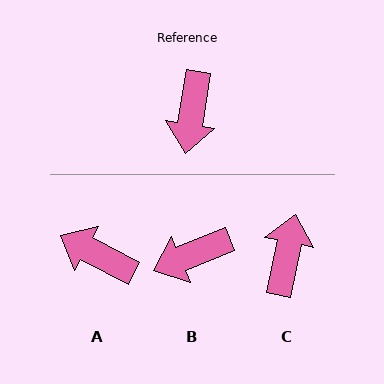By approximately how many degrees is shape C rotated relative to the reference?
Approximately 177 degrees counter-clockwise.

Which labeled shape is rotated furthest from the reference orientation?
C, about 177 degrees away.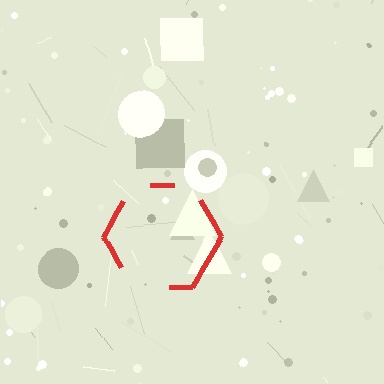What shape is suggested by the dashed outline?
The dashed outline suggests a hexagon.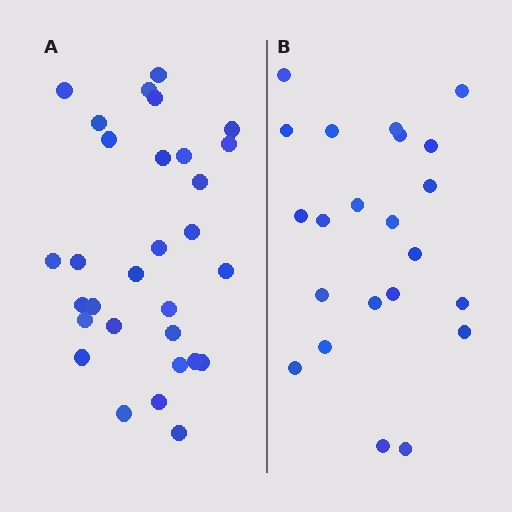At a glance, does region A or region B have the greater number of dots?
Region A (the left region) has more dots.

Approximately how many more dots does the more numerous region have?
Region A has roughly 8 or so more dots than region B.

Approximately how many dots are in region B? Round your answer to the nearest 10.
About 20 dots. (The exact count is 22, which rounds to 20.)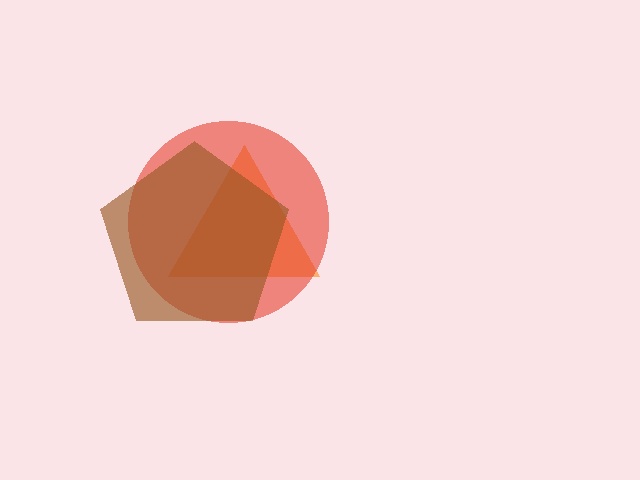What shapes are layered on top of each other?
The layered shapes are: an orange triangle, a red circle, a brown pentagon.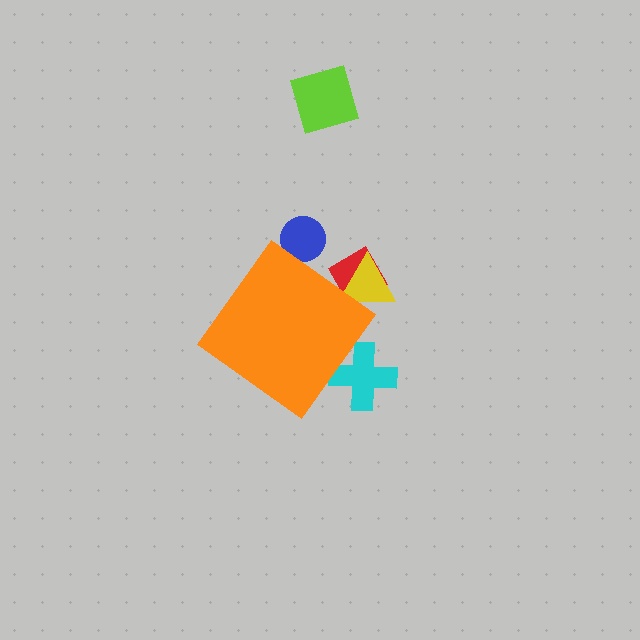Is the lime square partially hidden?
No, the lime square is fully visible.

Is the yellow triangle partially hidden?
Yes, the yellow triangle is partially hidden behind the orange diamond.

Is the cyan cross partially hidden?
Yes, the cyan cross is partially hidden behind the orange diamond.